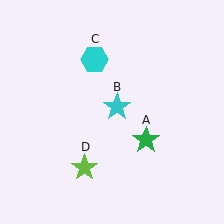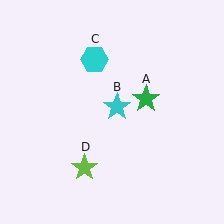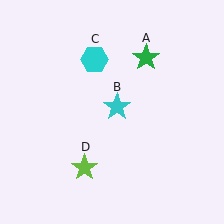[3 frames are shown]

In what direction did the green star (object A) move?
The green star (object A) moved up.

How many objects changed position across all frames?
1 object changed position: green star (object A).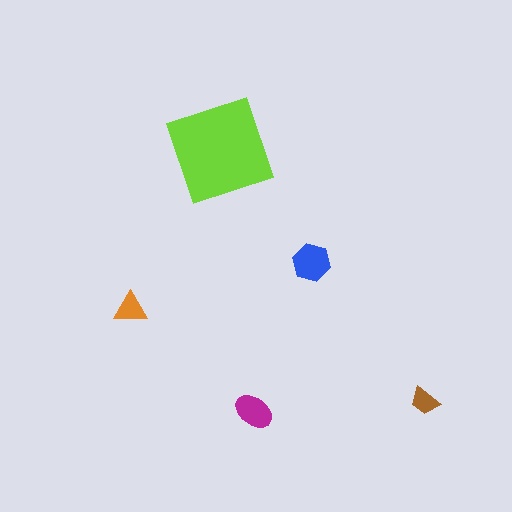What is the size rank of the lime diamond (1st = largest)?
1st.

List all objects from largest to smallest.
The lime diamond, the blue hexagon, the magenta ellipse, the orange triangle, the brown trapezoid.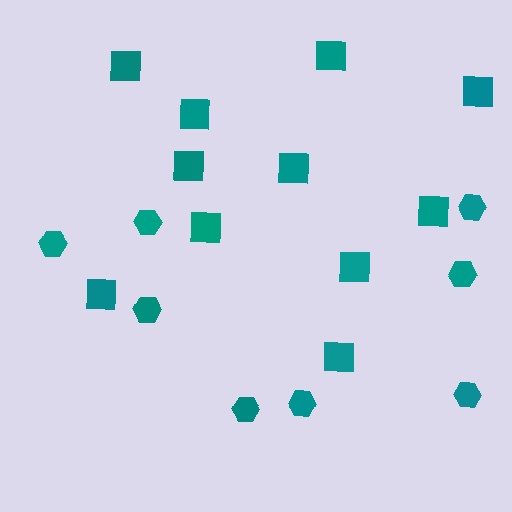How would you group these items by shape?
There are 2 groups: one group of hexagons (8) and one group of squares (11).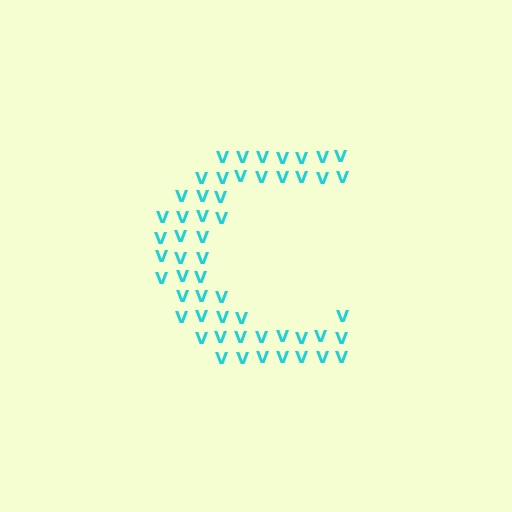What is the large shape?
The large shape is the letter C.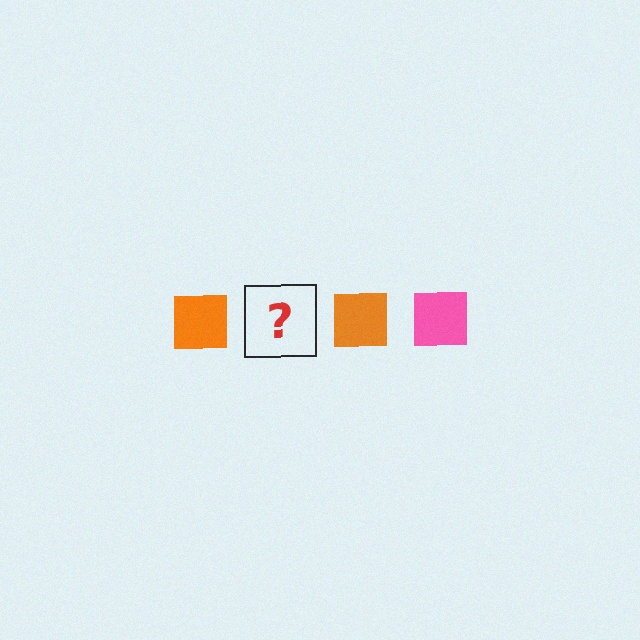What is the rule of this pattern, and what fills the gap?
The rule is that the pattern cycles through orange, pink squares. The gap should be filled with a pink square.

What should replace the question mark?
The question mark should be replaced with a pink square.